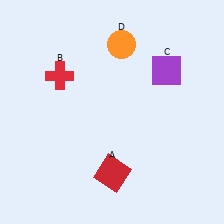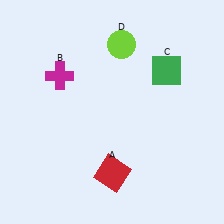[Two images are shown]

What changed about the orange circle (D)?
In Image 1, D is orange. In Image 2, it changed to lime.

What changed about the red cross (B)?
In Image 1, B is red. In Image 2, it changed to magenta.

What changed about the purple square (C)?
In Image 1, C is purple. In Image 2, it changed to green.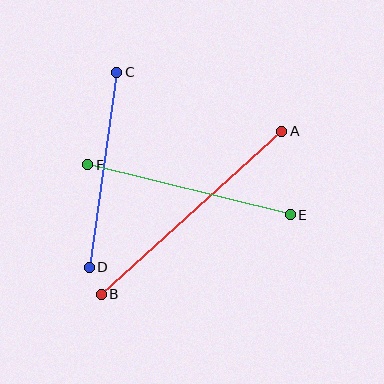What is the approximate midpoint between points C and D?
The midpoint is at approximately (103, 170) pixels.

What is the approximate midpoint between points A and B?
The midpoint is at approximately (192, 213) pixels.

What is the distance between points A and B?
The distance is approximately 243 pixels.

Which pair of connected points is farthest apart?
Points A and B are farthest apart.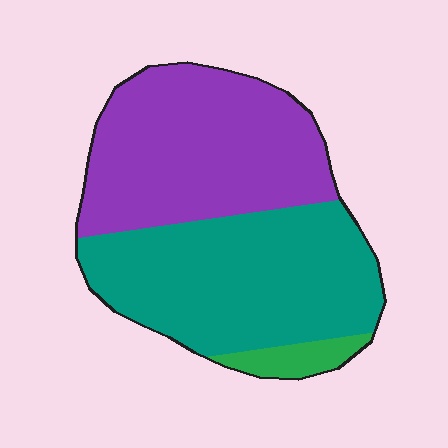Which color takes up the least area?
Green, at roughly 5%.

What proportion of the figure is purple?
Purple takes up between a quarter and a half of the figure.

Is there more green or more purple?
Purple.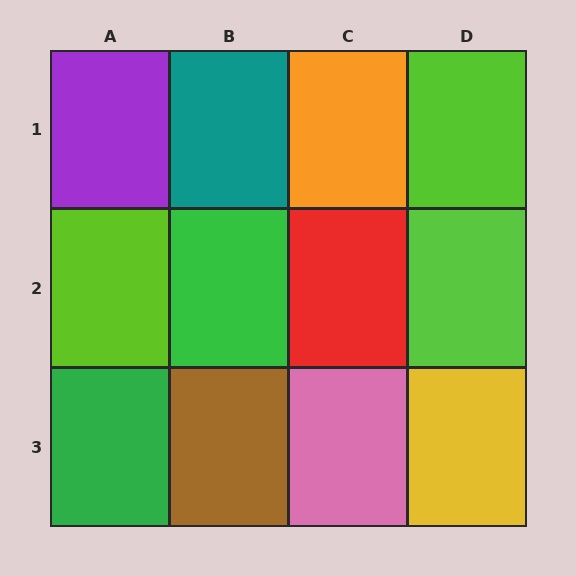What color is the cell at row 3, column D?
Yellow.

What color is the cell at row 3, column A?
Green.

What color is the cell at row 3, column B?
Brown.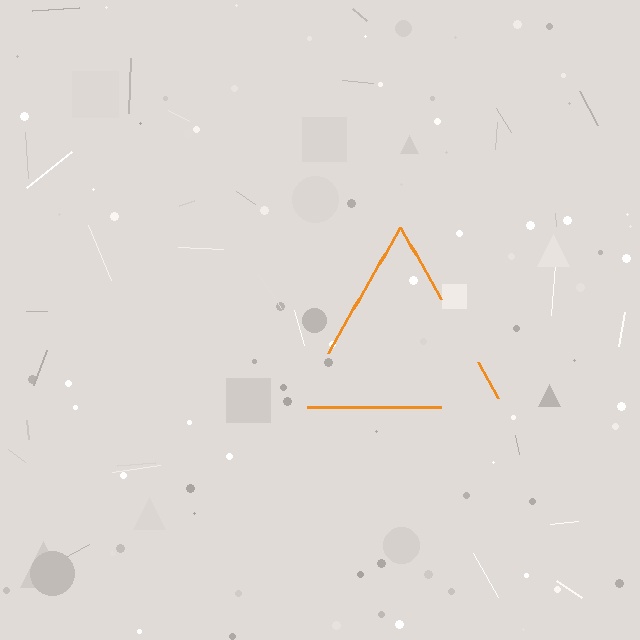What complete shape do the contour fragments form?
The contour fragments form a triangle.